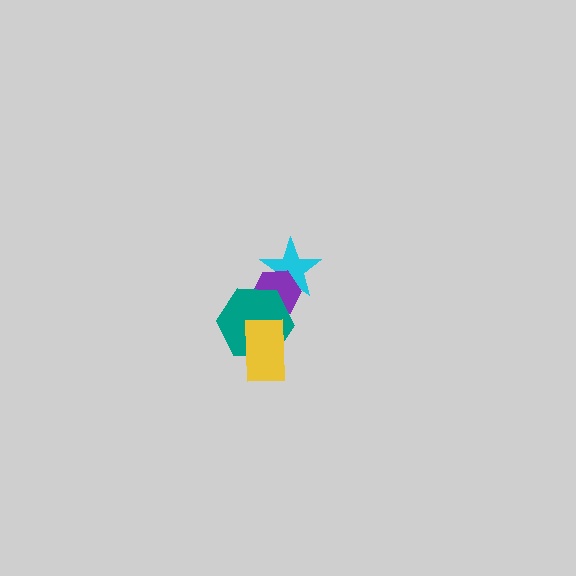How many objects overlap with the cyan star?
2 objects overlap with the cyan star.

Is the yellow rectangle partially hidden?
No, no other shape covers it.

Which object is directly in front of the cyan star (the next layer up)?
The purple hexagon is directly in front of the cyan star.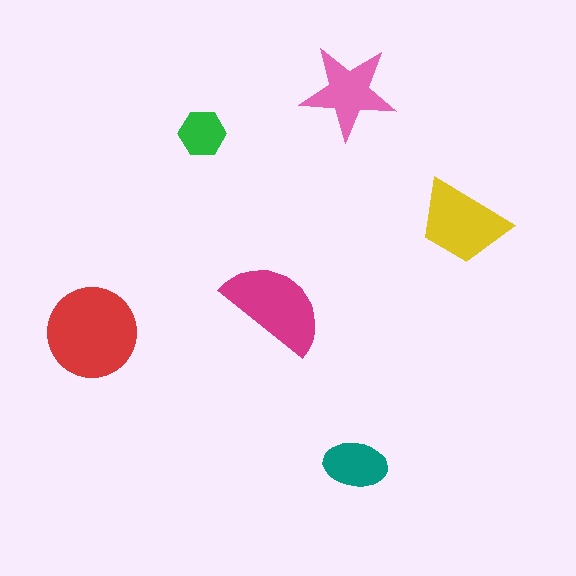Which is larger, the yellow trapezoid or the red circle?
The red circle.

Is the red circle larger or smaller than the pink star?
Larger.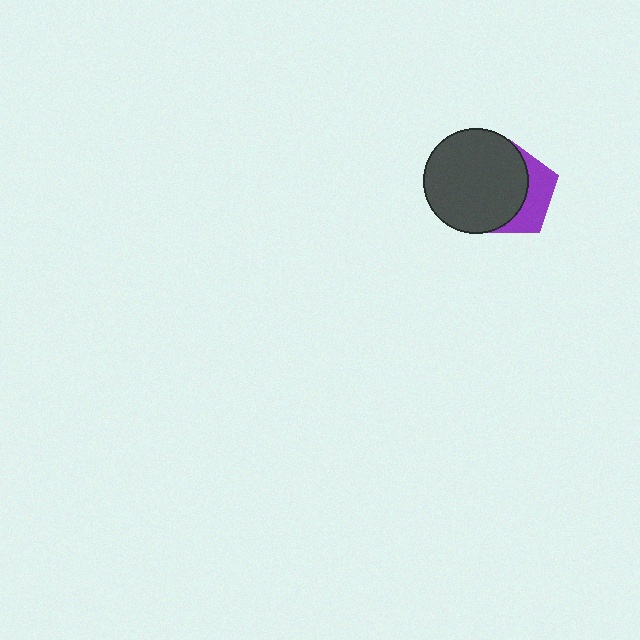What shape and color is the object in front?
The object in front is a dark gray circle.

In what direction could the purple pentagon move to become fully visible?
The purple pentagon could move right. That would shift it out from behind the dark gray circle entirely.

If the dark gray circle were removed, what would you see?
You would see the complete purple pentagon.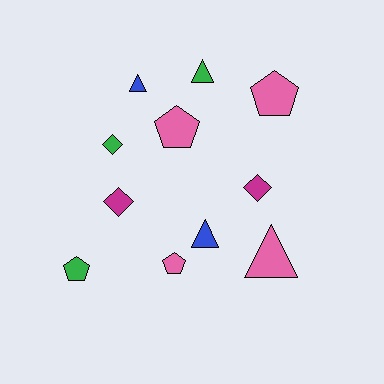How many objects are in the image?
There are 11 objects.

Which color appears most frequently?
Pink, with 4 objects.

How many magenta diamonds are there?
There are 2 magenta diamonds.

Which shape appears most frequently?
Pentagon, with 4 objects.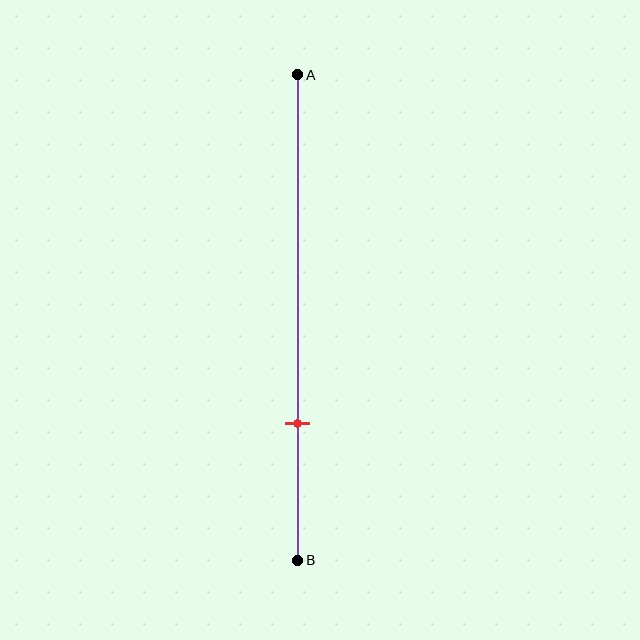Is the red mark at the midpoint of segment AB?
No, the mark is at about 70% from A, not at the 50% midpoint.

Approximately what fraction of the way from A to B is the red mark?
The red mark is approximately 70% of the way from A to B.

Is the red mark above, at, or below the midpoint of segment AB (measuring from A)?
The red mark is below the midpoint of segment AB.